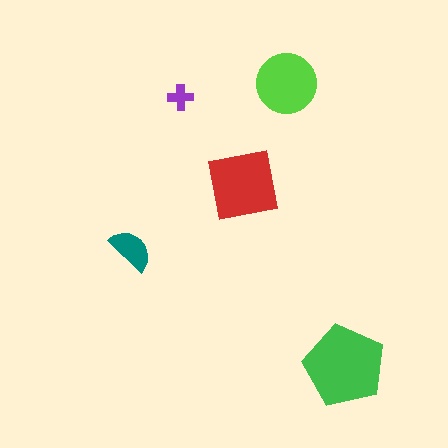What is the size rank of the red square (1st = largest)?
2nd.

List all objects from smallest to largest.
The purple cross, the teal semicircle, the lime circle, the red square, the green pentagon.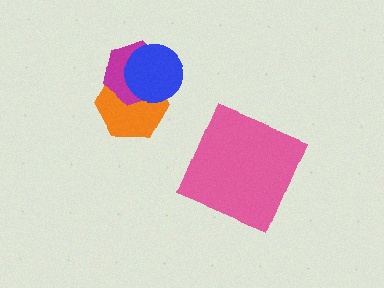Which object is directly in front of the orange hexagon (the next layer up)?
The magenta hexagon is directly in front of the orange hexagon.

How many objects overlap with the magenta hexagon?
2 objects overlap with the magenta hexagon.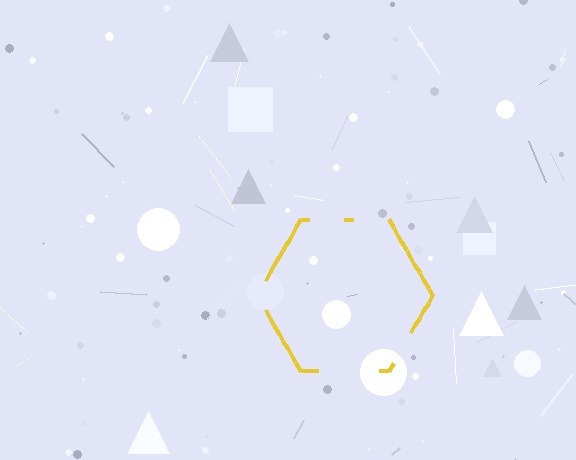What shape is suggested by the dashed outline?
The dashed outline suggests a hexagon.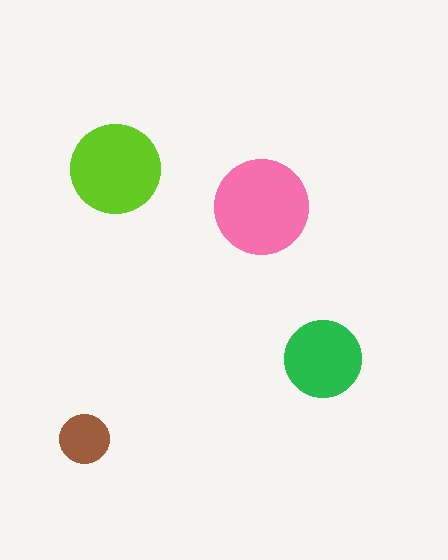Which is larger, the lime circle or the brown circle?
The lime one.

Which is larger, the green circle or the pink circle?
The pink one.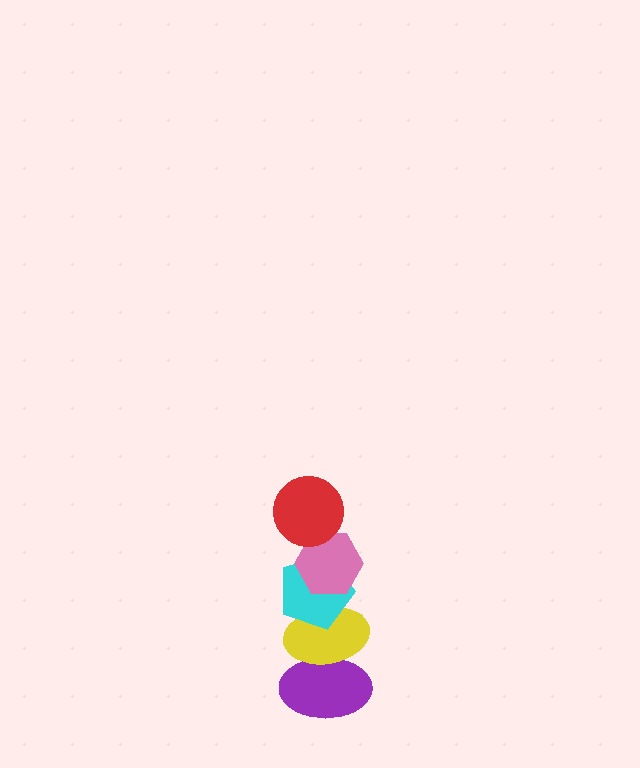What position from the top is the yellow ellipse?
The yellow ellipse is 4th from the top.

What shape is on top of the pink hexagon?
The red circle is on top of the pink hexagon.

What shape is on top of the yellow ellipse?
The cyan pentagon is on top of the yellow ellipse.